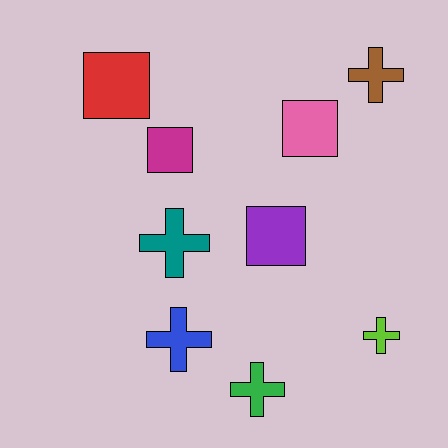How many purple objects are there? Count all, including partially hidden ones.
There is 1 purple object.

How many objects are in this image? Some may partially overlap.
There are 9 objects.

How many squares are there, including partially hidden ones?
There are 4 squares.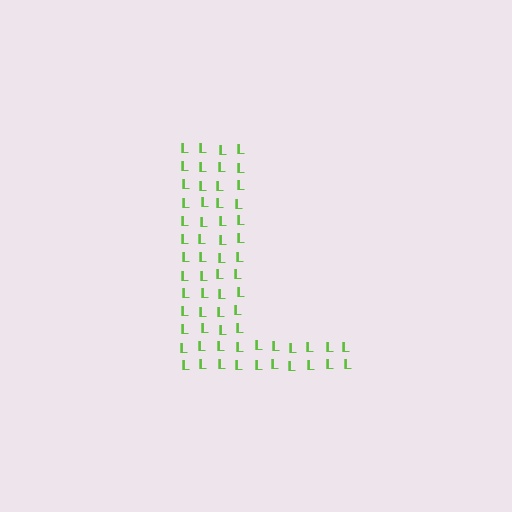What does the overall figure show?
The overall figure shows the letter L.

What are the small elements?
The small elements are letter L's.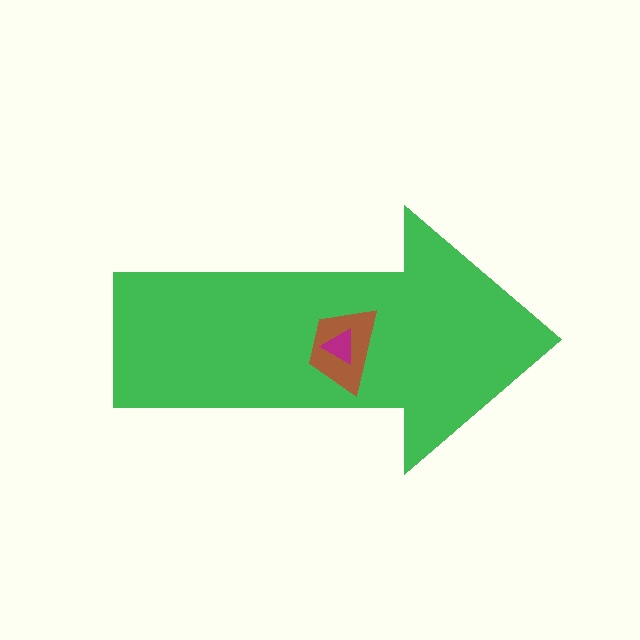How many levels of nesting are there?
3.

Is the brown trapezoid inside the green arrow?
Yes.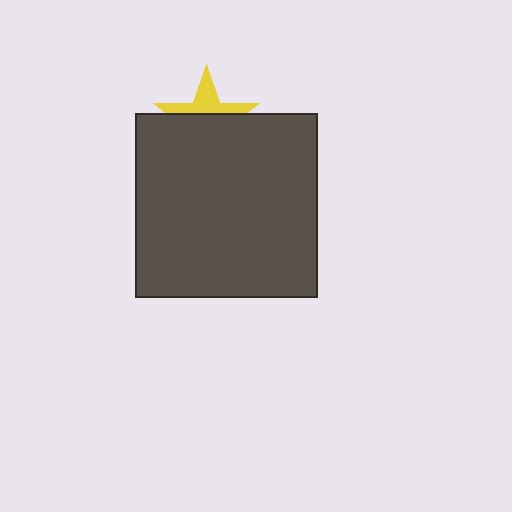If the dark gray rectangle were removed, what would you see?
You would see the complete yellow star.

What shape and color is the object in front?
The object in front is a dark gray rectangle.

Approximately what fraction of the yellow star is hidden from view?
Roughly 60% of the yellow star is hidden behind the dark gray rectangle.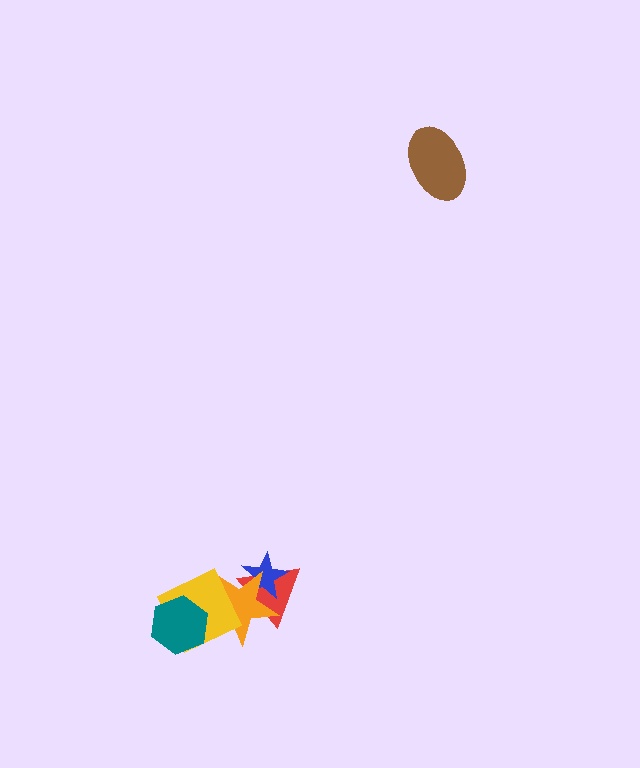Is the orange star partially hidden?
Yes, it is partially covered by another shape.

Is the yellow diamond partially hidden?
Yes, it is partially covered by another shape.